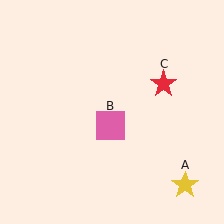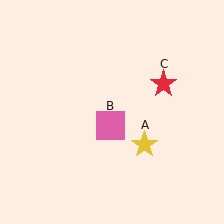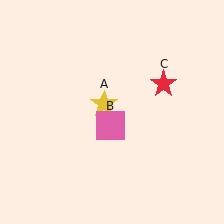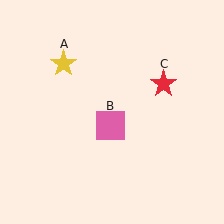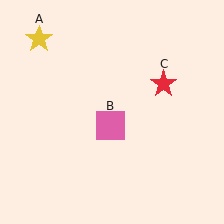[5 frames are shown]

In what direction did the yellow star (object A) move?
The yellow star (object A) moved up and to the left.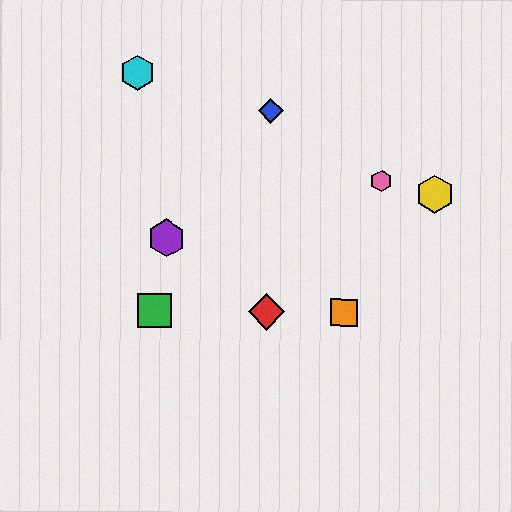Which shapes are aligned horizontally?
The red diamond, the green square, the orange square are aligned horizontally.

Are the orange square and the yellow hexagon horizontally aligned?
No, the orange square is at y≈312 and the yellow hexagon is at y≈194.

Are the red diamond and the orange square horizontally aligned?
Yes, both are at y≈312.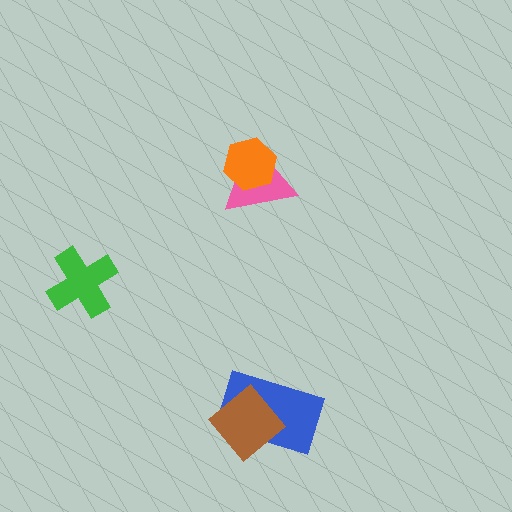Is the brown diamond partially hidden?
No, no other shape covers it.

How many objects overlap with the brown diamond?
1 object overlaps with the brown diamond.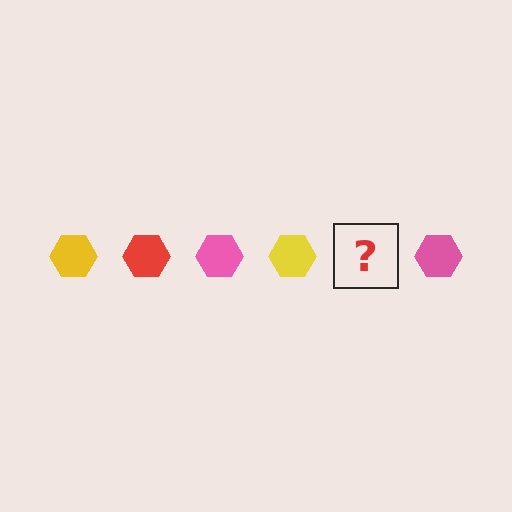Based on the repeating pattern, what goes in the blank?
The blank should be a red hexagon.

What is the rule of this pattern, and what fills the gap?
The rule is that the pattern cycles through yellow, red, pink hexagons. The gap should be filled with a red hexagon.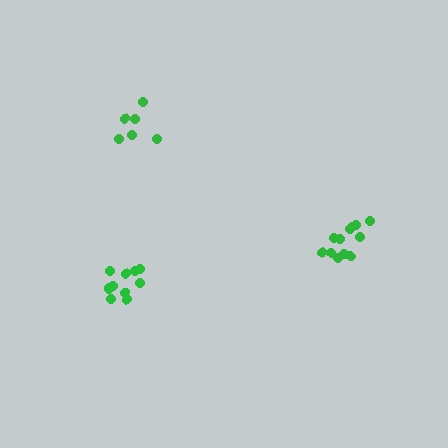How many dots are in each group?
Group 1: 12 dots, Group 2: 10 dots, Group 3: 6 dots (28 total).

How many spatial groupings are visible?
There are 3 spatial groupings.